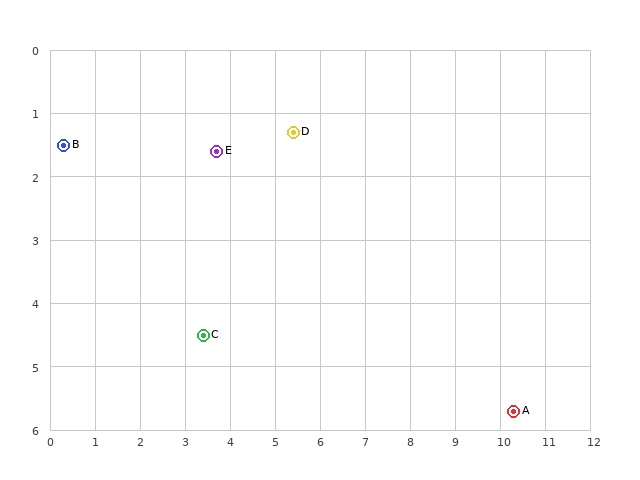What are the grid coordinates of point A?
Point A is at approximately (10.3, 5.7).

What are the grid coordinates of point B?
Point B is at approximately (0.3, 1.5).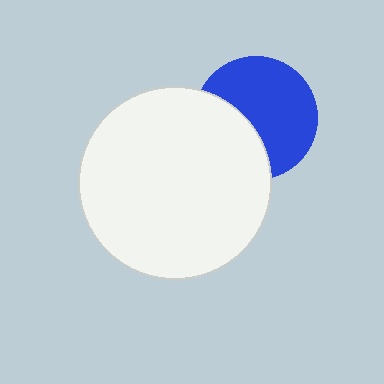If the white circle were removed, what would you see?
You would see the complete blue circle.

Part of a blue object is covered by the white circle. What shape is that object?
It is a circle.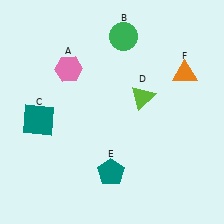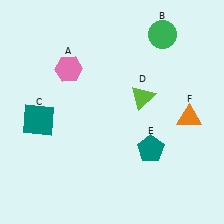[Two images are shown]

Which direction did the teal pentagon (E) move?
The teal pentagon (E) moved right.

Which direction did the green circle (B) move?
The green circle (B) moved right.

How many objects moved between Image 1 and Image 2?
3 objects moved between the two images.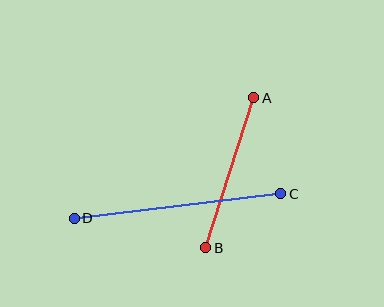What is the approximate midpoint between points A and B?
The midpoint is at approximately (230, 173) pixels.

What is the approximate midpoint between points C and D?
The midpoint is at approximately (178, 206) pixels.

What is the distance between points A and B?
The distance is approximately 157 pixels.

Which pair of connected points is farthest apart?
Points C and D are farthest apart.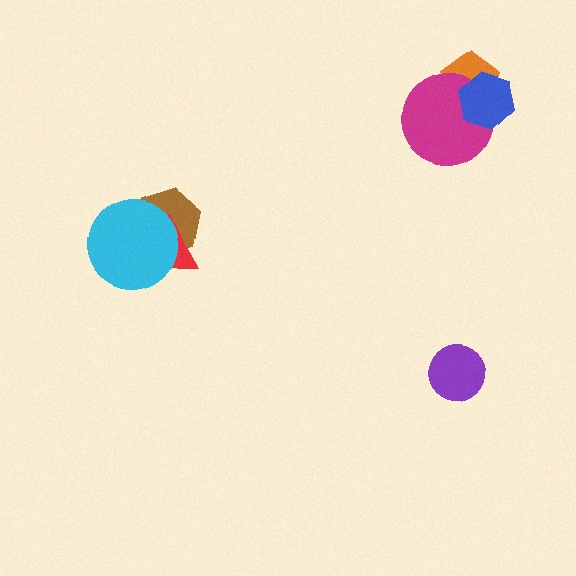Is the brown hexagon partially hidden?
Yes, it is partially covered by another shape.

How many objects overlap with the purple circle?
0 objects overlap with the purple circle.